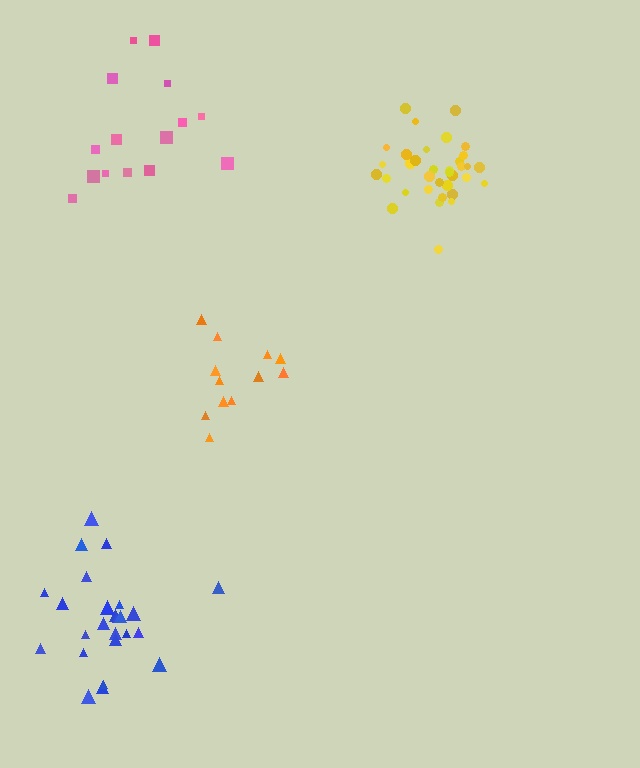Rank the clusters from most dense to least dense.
yellow, orange, blue, pink.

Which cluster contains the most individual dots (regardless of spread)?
Yellow (35).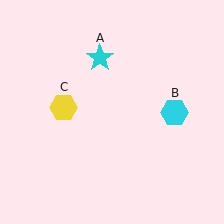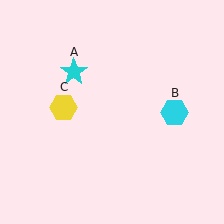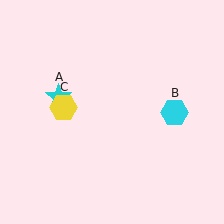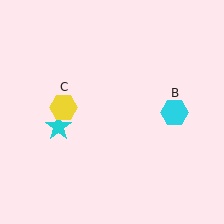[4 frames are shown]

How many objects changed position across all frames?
1 object changed position: cyan star (object A).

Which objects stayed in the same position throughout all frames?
Cyan hexagon (object B) and yellow hexagon (object C) remained stationary.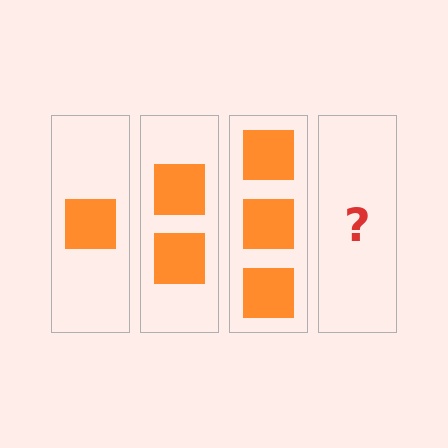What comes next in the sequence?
The next element should be 4 squares.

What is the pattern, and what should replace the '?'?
The pattern is that each step adds one more square. The '?' should be 4 squares.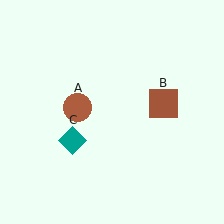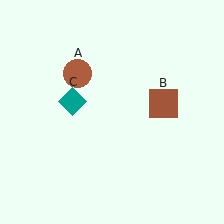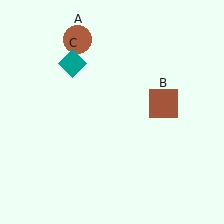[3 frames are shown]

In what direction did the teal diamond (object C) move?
The teal diamond (object C) moved up.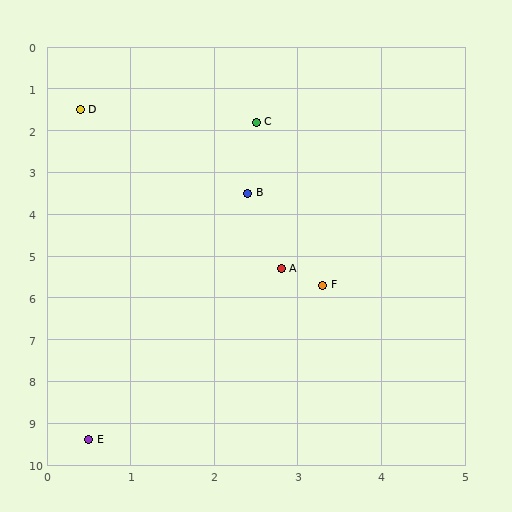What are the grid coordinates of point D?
Point D is at approximately (0.4, 1.5).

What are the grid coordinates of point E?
Point E is at approximately (0.5, 9.4).